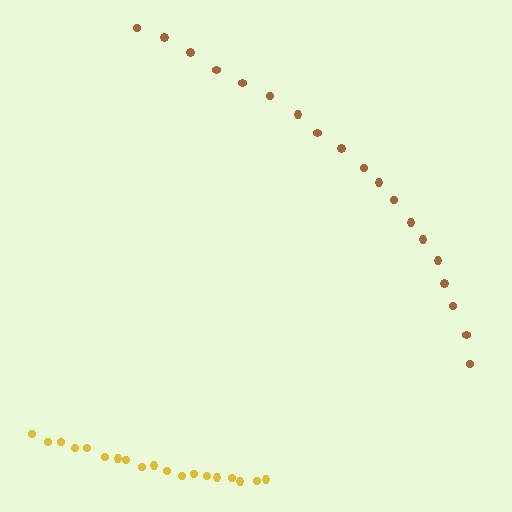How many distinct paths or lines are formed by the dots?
There are 2 distinct paths.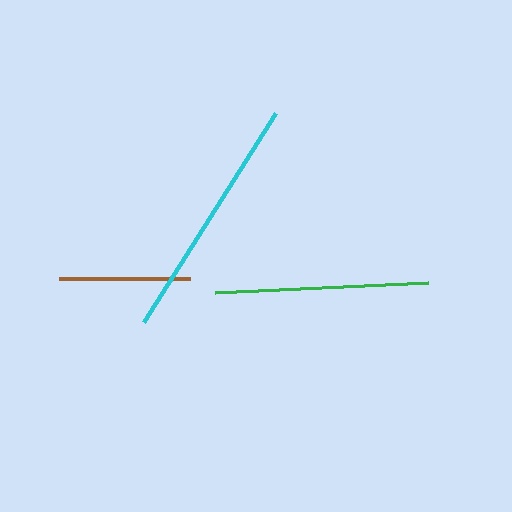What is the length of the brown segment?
The brown segment is approximately 131 pixels long.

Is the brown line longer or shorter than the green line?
The green line is longer than the brown line.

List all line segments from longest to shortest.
From longest to shortest: cyan, green, brown.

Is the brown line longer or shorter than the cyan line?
The cyan line is longer than the brown line.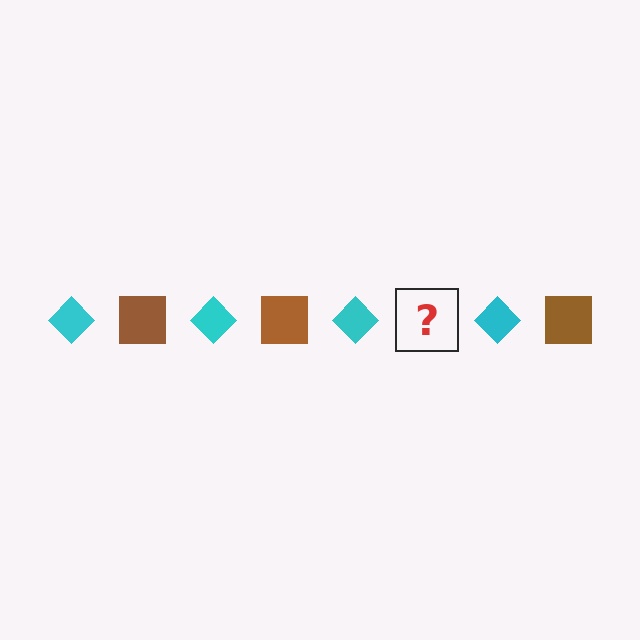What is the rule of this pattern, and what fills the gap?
The rule is that the pattern alternates between cyan diamond and brown square. The gap should be filled with a brown square.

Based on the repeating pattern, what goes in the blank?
The blank should be a brown square.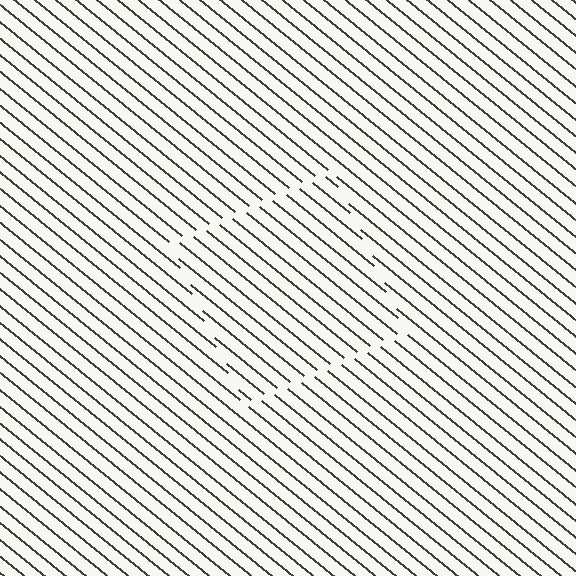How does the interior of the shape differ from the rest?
The interior of the shape contains the same grating, shifted by half a period — the contour is defined by the phase discontinuity where line-ends from the inner and outer gratings abut.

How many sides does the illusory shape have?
4 sides — the line-ends trace a square.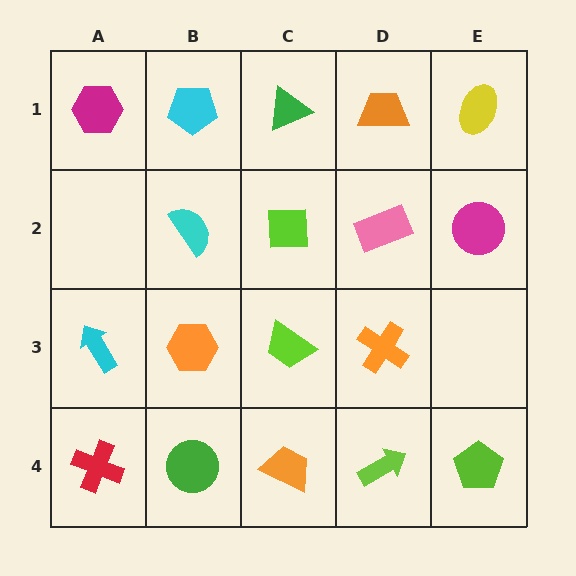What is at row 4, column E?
A lime pentagon.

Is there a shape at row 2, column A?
No, that cell is empty.